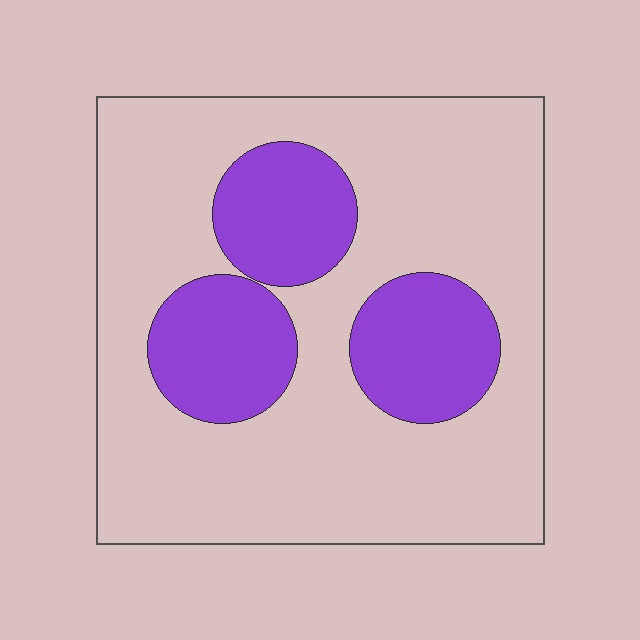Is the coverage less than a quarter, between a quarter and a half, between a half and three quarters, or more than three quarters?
Between a quarter and a half.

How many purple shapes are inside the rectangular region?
3.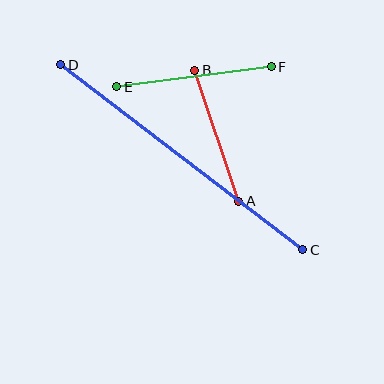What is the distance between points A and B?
The distance is approximately 138 pixels.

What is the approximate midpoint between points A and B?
The midpoint is at approximately (217, 136) pixels.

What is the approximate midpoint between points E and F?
The midpoint is at approximately (194, 77) pixels.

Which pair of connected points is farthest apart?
Points C and D are farthest apart.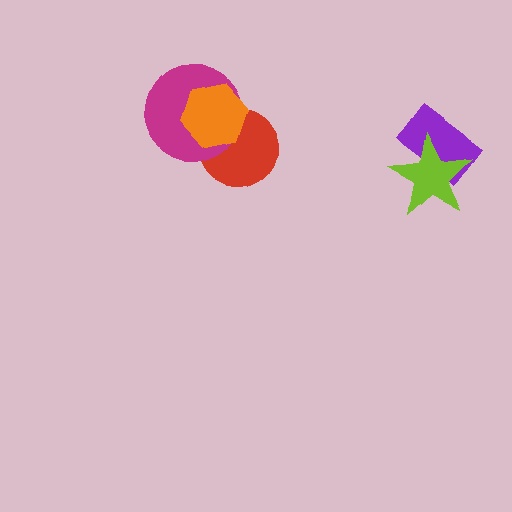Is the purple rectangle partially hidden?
Yes, it is partially covered by another shape.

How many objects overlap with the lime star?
1 object overlaps with the lime star.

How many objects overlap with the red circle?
2 objects overlap with the red circle.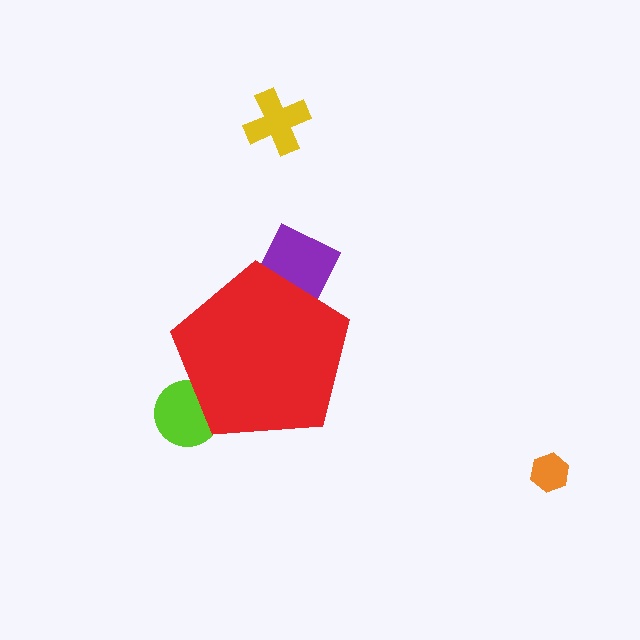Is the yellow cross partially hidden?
No, the yellow cross is fully visible.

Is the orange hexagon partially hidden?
No, the orange hexagon is fully visible.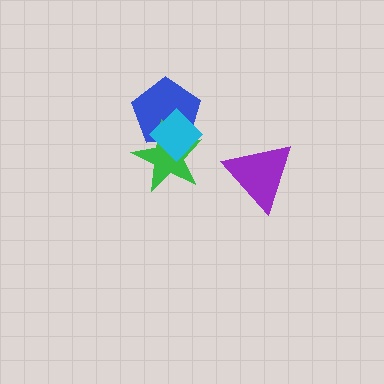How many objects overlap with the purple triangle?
0 objects overlap with the purple triangle.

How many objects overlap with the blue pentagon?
2 objects overlap with the blue pentagon.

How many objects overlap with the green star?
2 objects overlap with the green star.